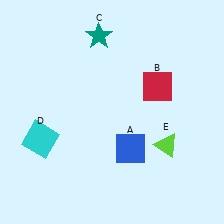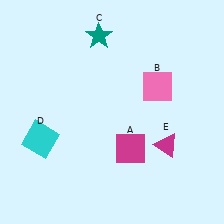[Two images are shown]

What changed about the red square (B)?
In Image 1, B is red. In Image 2, it changed to pink.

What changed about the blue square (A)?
In Image 1, A is blue. In Image 2, it changed to magenta.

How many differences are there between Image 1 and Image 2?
There are 3 differences between the two images.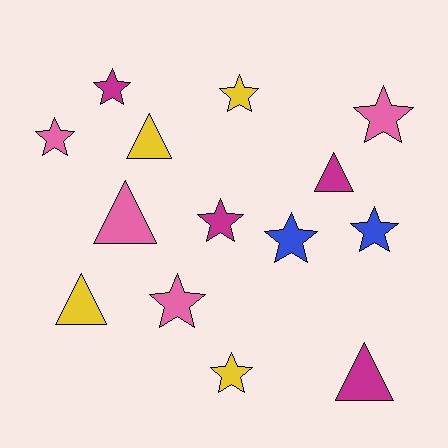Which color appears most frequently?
Pink, with 4 objects.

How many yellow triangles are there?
There are 2 yellow triangles.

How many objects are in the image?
There are 14 objects.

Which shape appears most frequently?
Star, with 9 objects.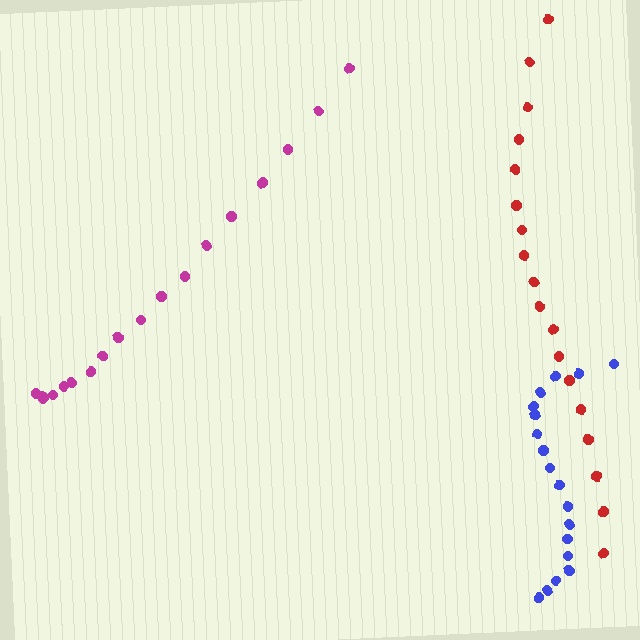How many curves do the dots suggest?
There are 3 distinct paths.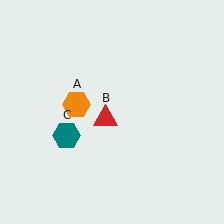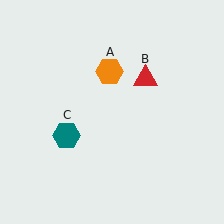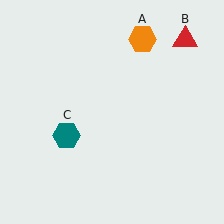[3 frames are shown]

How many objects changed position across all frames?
2 objects changed position: orange hexagon (object A), red triangle (object B).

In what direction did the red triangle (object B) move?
The red triangle (object B) moved up and to the right.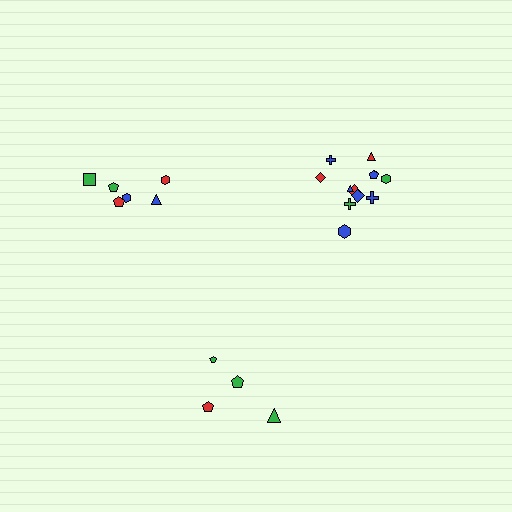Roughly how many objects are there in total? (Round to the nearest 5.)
Roughly 20 objects in total.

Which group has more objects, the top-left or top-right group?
The top-right group.